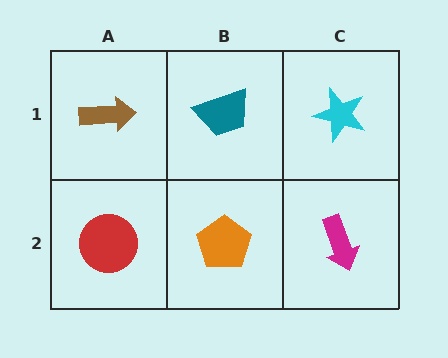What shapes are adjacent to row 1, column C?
A magenta arrow (row 2, column C), a teal trapezoid (row 1, column B).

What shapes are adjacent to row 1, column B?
An orange pentagon (row 2, column B), a brown arrow (row 1, column A), a cyan star (row 1, column C).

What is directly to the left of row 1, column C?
A teal trapezoid.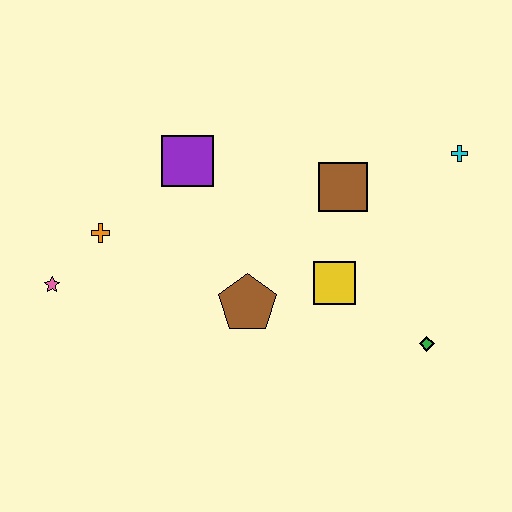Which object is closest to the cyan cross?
The brown square is closest to the cyan cross.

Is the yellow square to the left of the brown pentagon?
No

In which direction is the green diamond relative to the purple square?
The green diamond is to the right of the purple square.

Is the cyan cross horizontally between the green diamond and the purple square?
No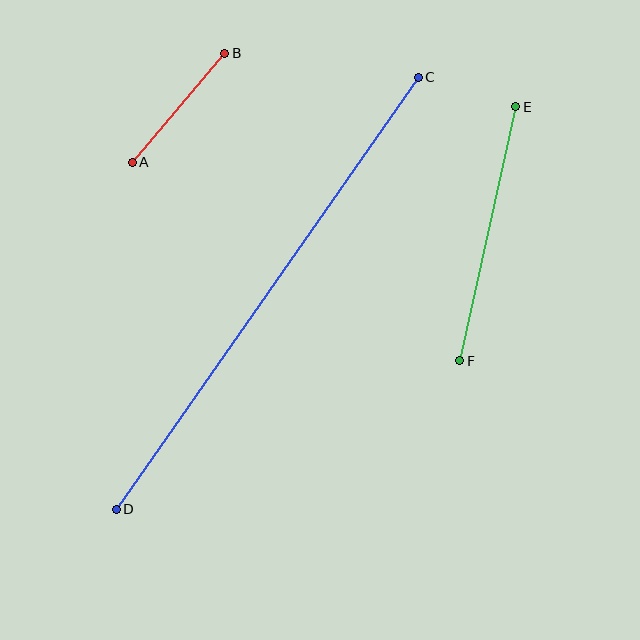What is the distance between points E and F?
The distance is approximately 260 pixels.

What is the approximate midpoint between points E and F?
The midpoint is at approximately (488, 234) pixels.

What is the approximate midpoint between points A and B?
The midpoint is at approximately (178, 108) pixels.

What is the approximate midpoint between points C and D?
The midpoint is at approximately (267, 293) pixels.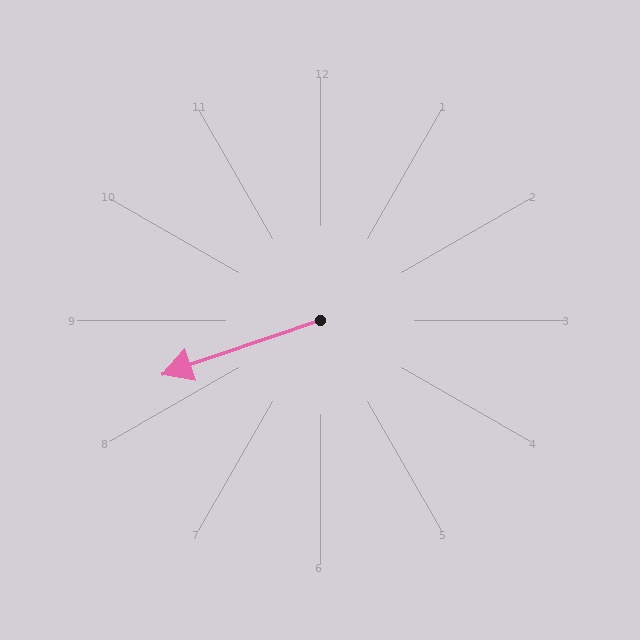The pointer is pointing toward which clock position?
Roughly 8 o'clock.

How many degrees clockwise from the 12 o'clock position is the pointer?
Approximately 251 degrees.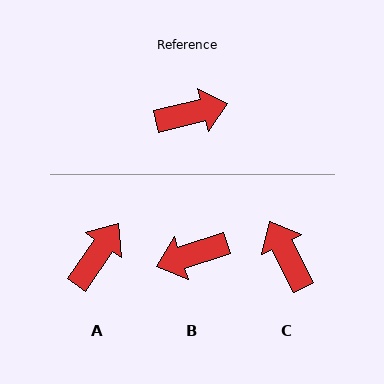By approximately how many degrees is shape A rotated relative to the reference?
Approximately 42 degrees counter-clockwise.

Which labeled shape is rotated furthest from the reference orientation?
B, about 175 degrees away.